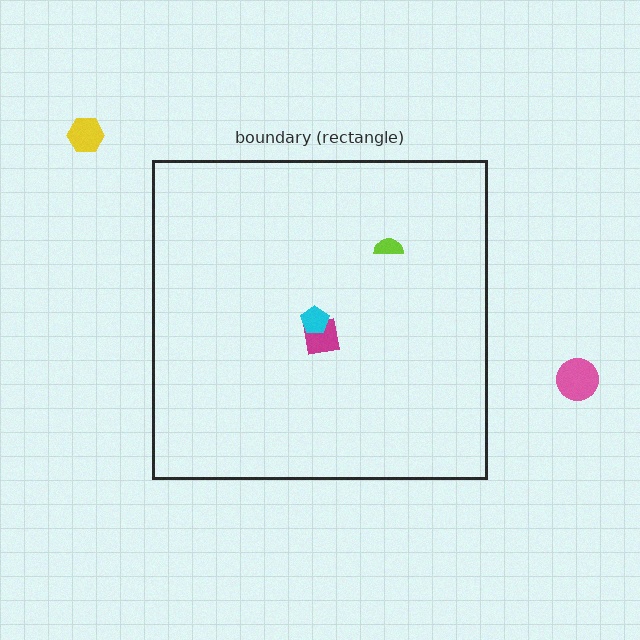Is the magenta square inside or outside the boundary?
Inside.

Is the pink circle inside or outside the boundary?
Outside.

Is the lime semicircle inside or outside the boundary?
Inside.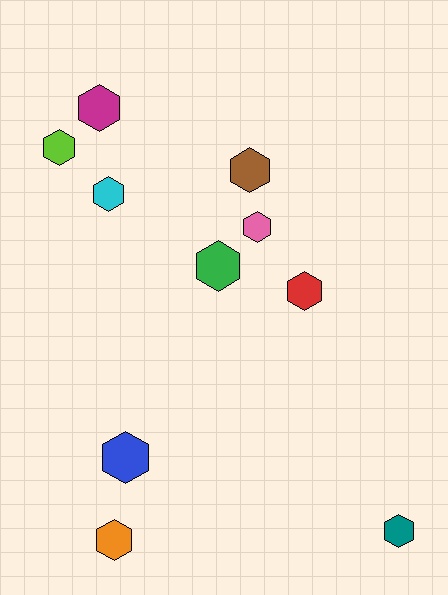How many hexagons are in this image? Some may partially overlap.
There are 10 hexagons.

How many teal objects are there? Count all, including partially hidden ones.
There is 1 teal object.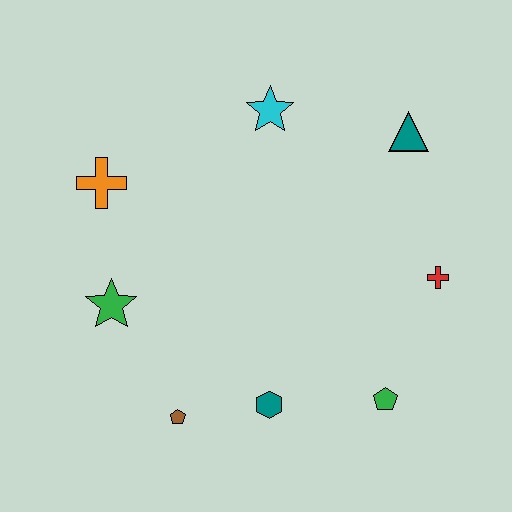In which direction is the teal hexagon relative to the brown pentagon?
The teal hexagon is to the right of the brown pentagon.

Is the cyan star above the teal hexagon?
Yes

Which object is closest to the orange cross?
The green star is closest to the orange cross.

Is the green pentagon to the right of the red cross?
No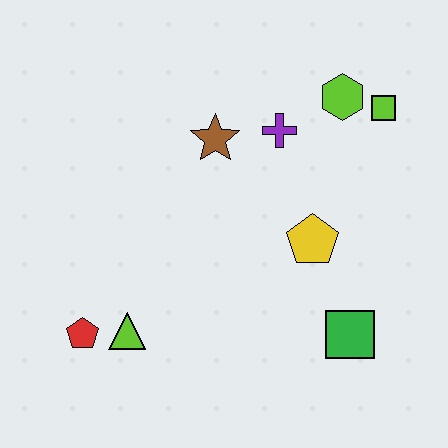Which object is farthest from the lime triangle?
The lime square is farthest from the lime triangle.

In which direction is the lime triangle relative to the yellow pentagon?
The lime triangle is to the left of the yellow pentagon.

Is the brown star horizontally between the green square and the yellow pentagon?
No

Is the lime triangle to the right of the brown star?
No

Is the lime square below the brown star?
No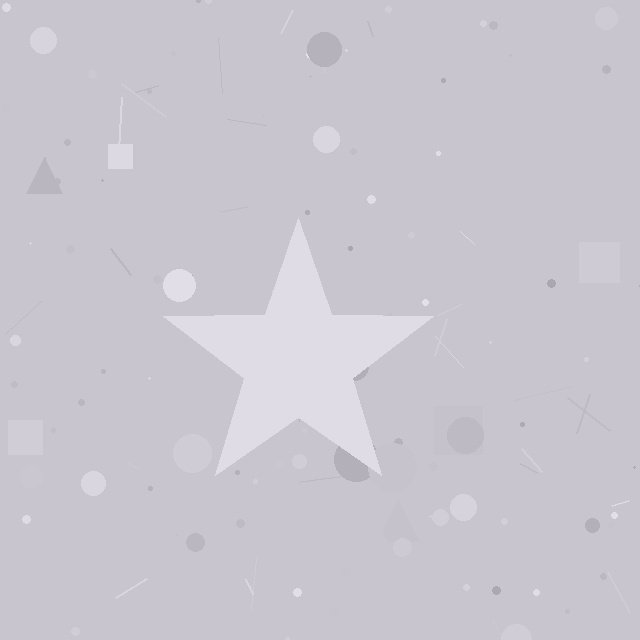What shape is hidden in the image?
A star is hidden in the image.